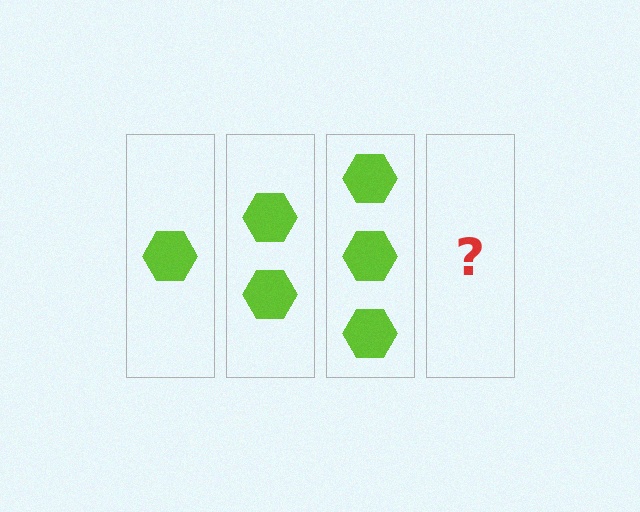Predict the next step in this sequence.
The next step is 4 hexagons.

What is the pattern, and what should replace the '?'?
The pattern is that each step adds one more hexagon. The '?' should be 4 hexagons.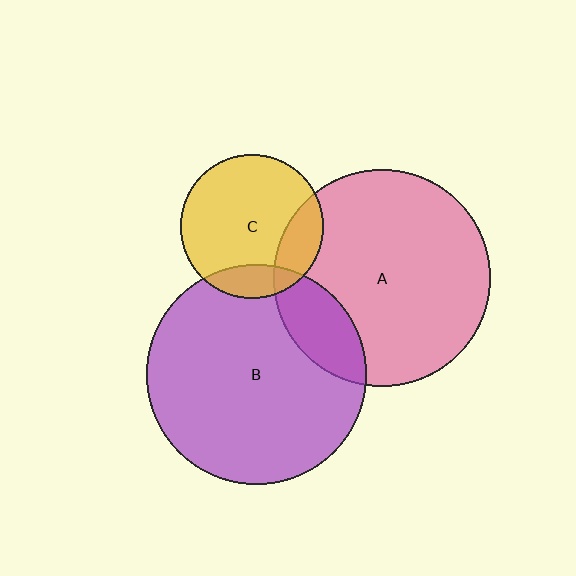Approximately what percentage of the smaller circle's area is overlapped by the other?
Approximately 20%.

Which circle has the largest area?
Circle B (purple).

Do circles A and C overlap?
Yes.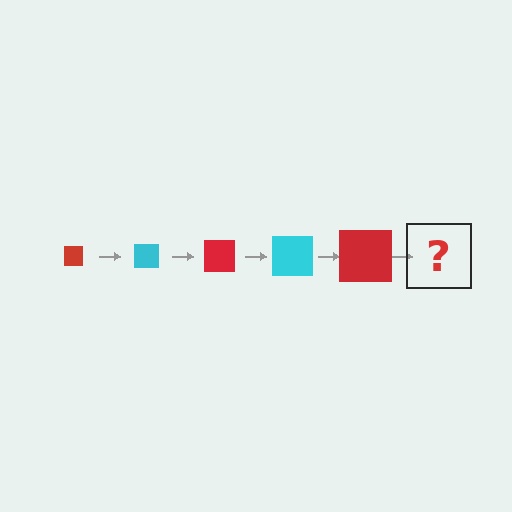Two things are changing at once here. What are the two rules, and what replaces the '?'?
The two rules are that the square grows larger each step and the color cycles through red and cyan. The '?' should be a cyan square, larger than the previous one.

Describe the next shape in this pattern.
It should be a cyan square, larger than the previous one.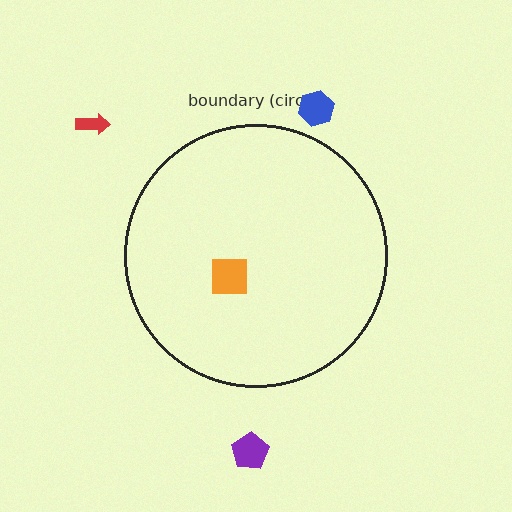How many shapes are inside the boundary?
1 inside, 3 outside.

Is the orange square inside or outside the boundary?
Inside.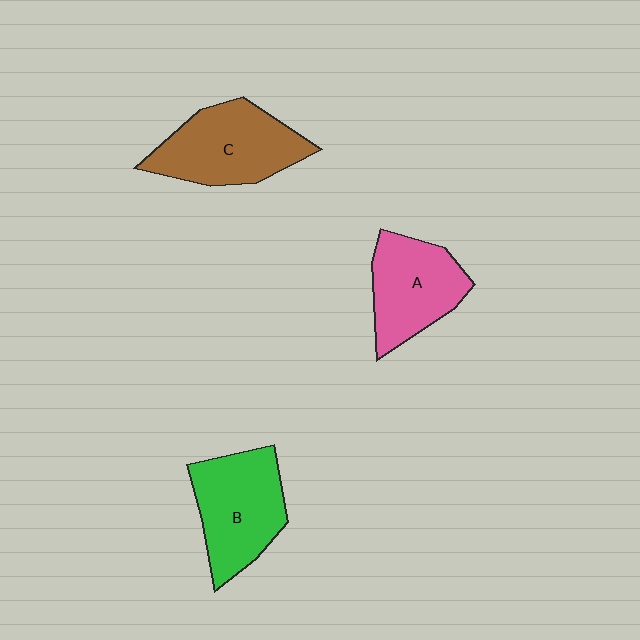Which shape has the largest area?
Shape C (brown).